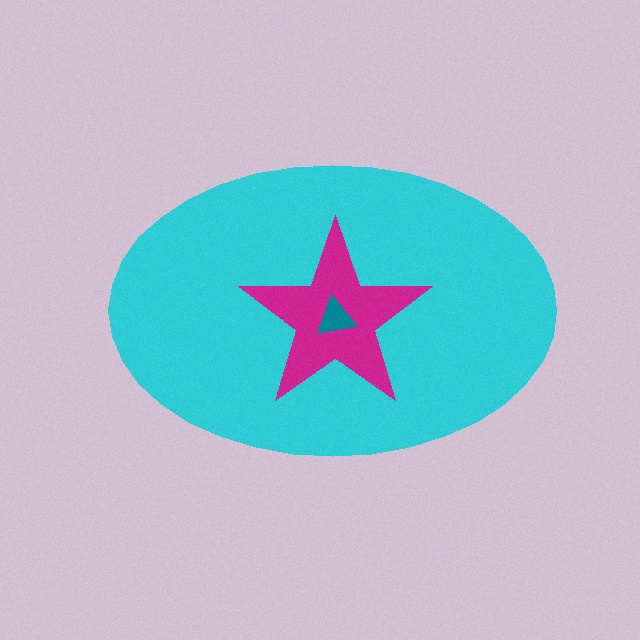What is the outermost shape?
The cyan ellipse.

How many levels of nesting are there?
3.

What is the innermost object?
The teal triangle.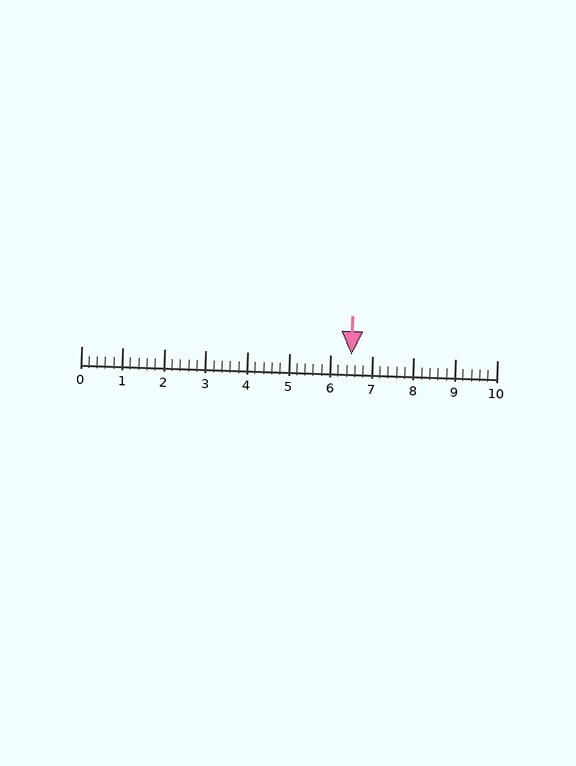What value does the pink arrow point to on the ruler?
The pink arrow points to approximately 6.5.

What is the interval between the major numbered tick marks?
The major tick marks are spaced 1 units apart.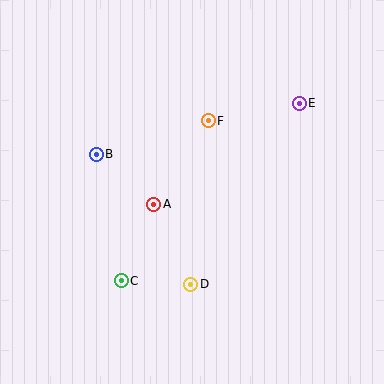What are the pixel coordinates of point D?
Point D is at (191, 284).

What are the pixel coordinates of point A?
Point A is at (154, 204).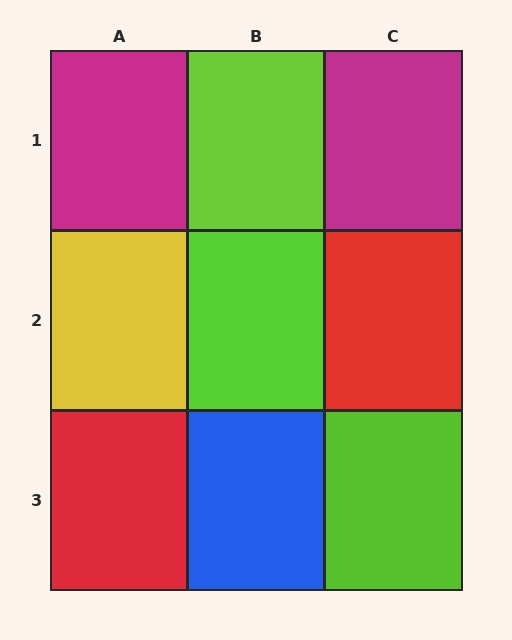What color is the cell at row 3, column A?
Red.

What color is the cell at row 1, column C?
Magenta.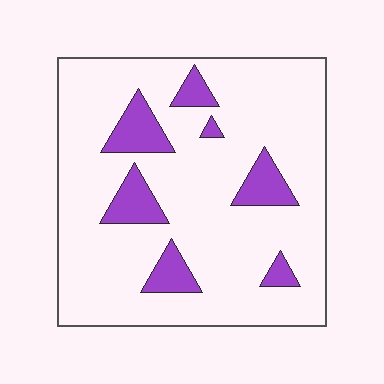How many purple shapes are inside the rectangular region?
7.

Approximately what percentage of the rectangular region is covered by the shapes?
Approximately 15%.